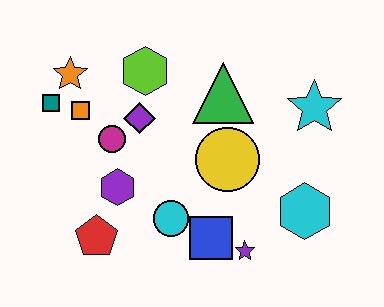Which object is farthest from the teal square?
The cyan hexagon is farthest from the teal square.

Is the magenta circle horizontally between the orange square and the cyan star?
Yes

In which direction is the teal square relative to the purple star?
The teal square is to the left of the purple star.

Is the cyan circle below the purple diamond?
Yes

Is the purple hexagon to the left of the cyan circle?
Yes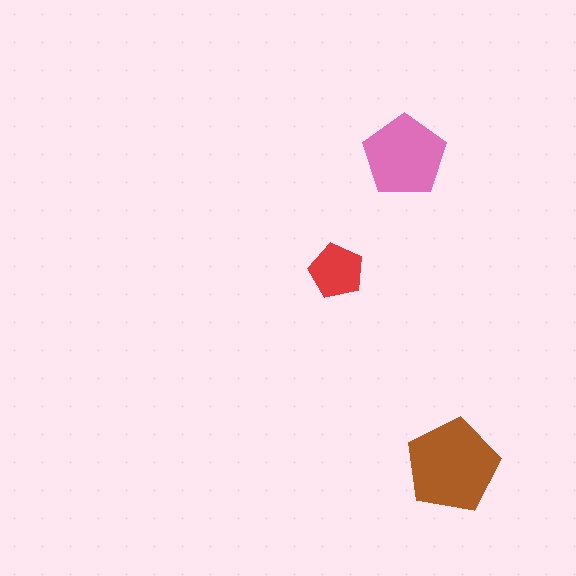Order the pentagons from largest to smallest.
the brown one, the pink one, the red one.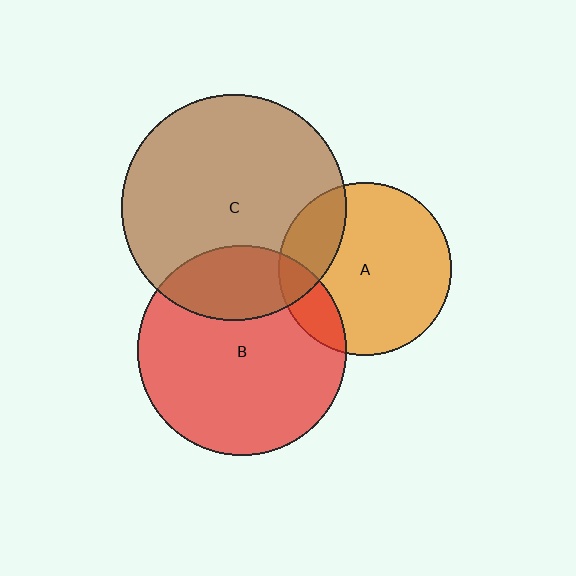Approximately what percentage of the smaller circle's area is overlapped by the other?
Approximately 25%.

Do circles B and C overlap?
Yes.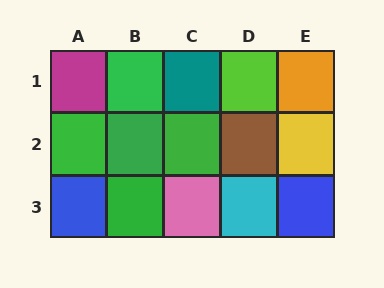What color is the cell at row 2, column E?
Yellow.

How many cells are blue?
2 cells are blue.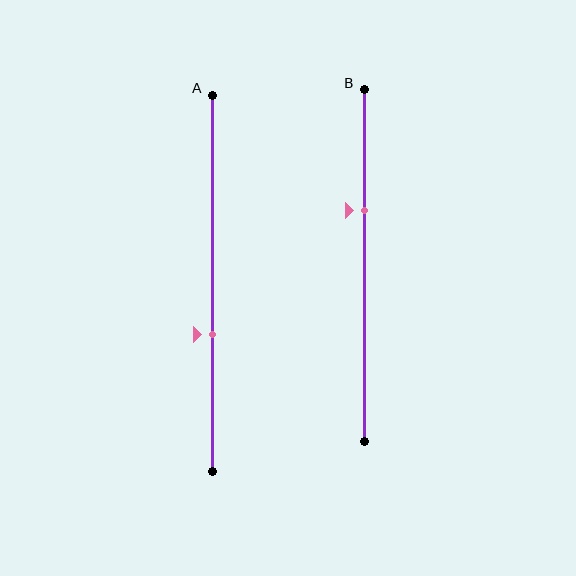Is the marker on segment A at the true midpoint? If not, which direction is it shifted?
No, the marker on segment A is shifted downward by about 14% of the segment length.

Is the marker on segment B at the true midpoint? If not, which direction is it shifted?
No, the marker on segment B is shifted upward by about 16% of the segment length.